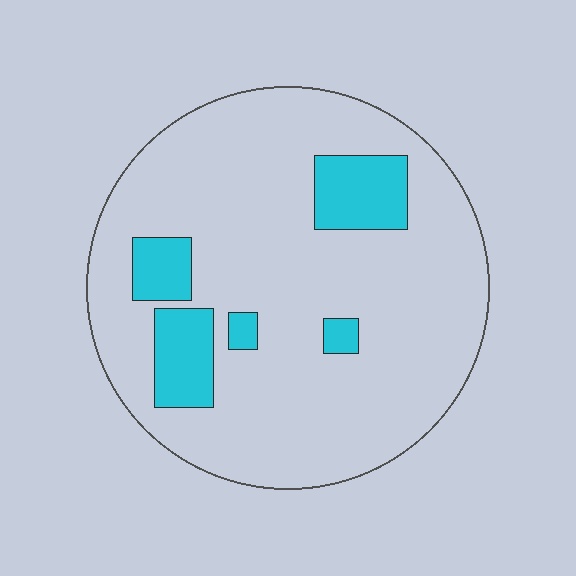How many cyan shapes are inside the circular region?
5.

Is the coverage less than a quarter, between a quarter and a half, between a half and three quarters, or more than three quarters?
Less than a quarter.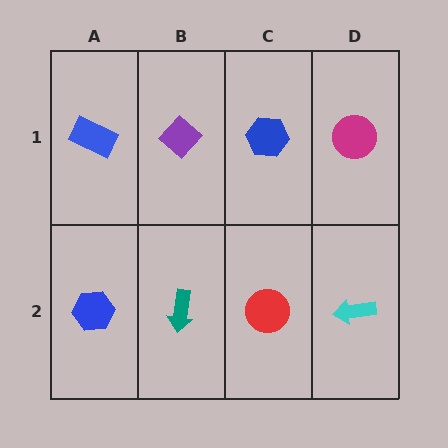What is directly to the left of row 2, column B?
A blue hexagon.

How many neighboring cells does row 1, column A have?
2.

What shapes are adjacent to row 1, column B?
A teal arrow (row 2, column B), a blue rectangle (row 1, column A), a blue hexagon (row 1, column C).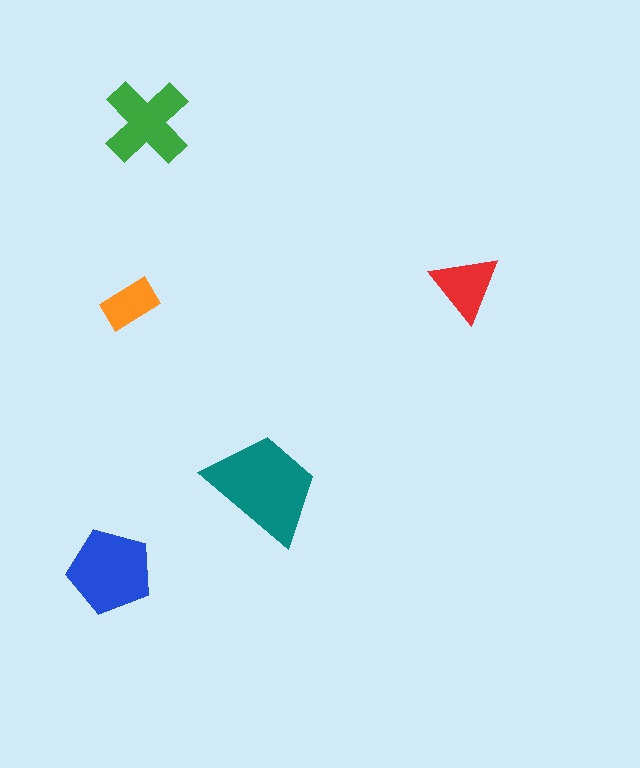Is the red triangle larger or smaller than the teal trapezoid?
Smaller.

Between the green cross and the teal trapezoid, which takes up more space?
The teal trapezoid.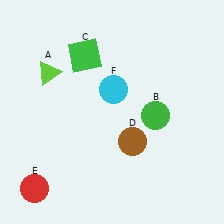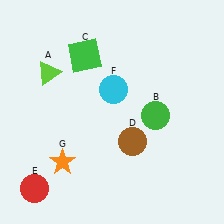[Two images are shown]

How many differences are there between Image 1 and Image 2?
There is 1 difference between the two images.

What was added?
An orange star (G) was added in Image 2.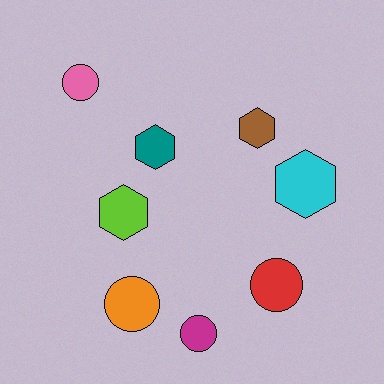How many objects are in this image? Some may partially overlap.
There are 8 objects.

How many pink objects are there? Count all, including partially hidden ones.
There is 1 pink object.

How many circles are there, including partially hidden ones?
There are 4 circles.